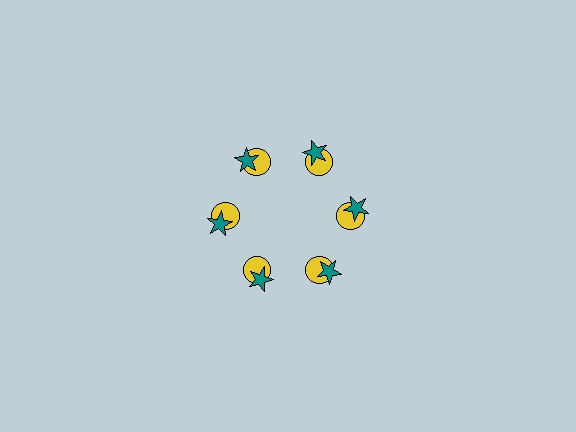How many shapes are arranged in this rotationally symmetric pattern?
There are 12 shapes, arranged in 6 groups of 2.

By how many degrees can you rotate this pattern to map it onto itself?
The pattern maps onto itself every 60 degrees of rotation.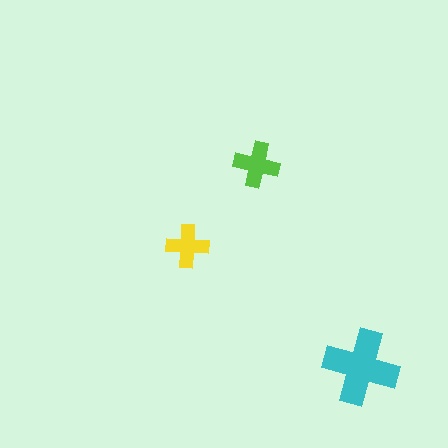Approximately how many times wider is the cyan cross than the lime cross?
About 1.5 times wider.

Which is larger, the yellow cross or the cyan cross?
The cyan one.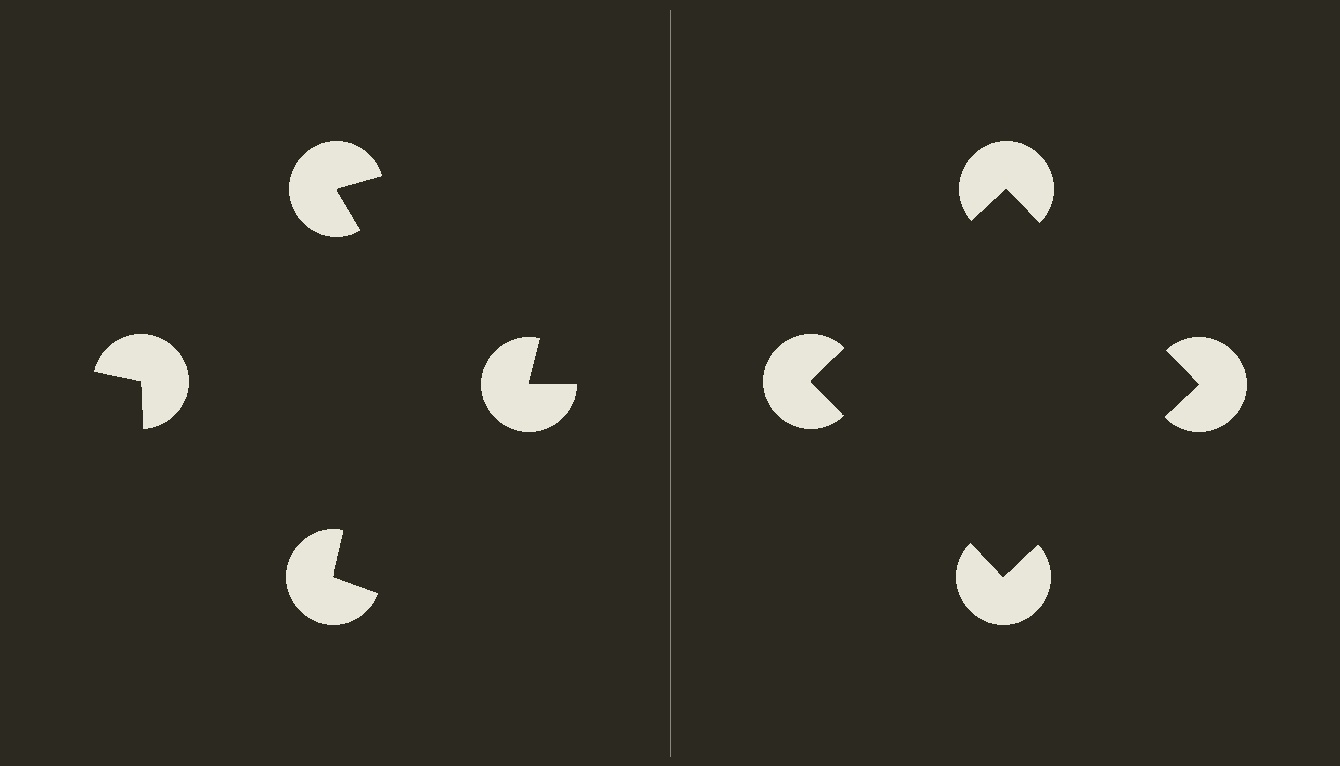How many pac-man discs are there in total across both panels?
8 — 4 on each side.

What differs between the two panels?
The pac-man discs are positioned identically on both sides; only the wedge orientations differ. On the right they align to a square; on the left they are misaligned.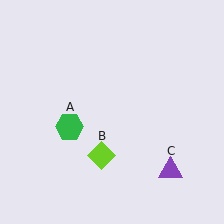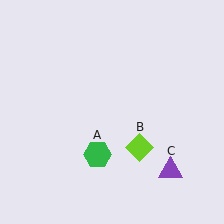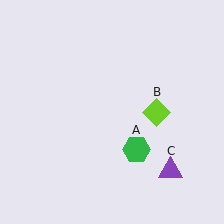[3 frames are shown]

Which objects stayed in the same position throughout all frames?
Purple triangle (object C) remained stationary.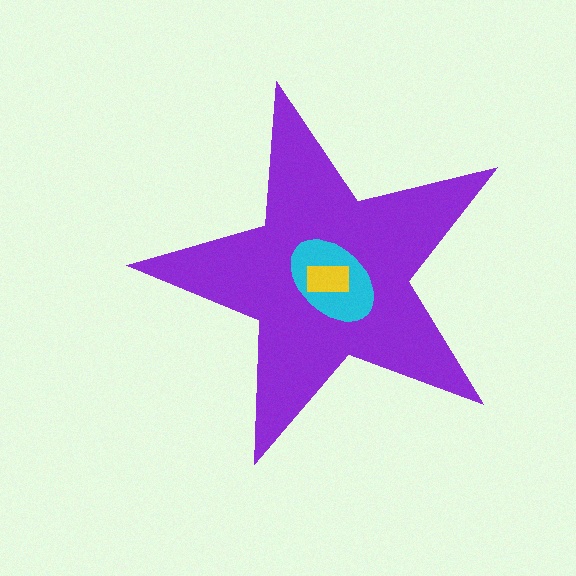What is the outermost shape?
The purple star.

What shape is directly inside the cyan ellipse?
The yellow rectangle.